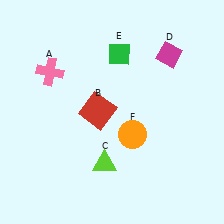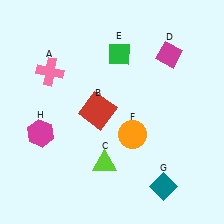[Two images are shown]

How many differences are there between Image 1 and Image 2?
There are 2 differences between the two images.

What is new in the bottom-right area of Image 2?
A teal diamond (G) was added in the bottom-right area of Image 2.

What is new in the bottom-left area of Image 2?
A magenta hexagon (H) was added in the bottom-left area of Image 2.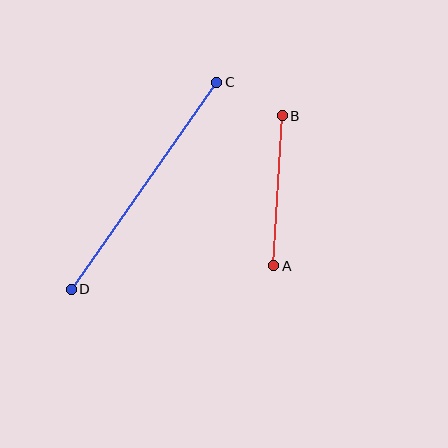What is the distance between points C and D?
The distance is approximately 253 pixels.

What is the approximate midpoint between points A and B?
The midpoint is at approximately (278, 191) pixels.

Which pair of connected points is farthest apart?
Points C and D are farthest apart.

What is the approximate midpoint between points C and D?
The midpoint is at approximately (144, 186) pixels.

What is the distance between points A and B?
The distance is approximately 150 pixels.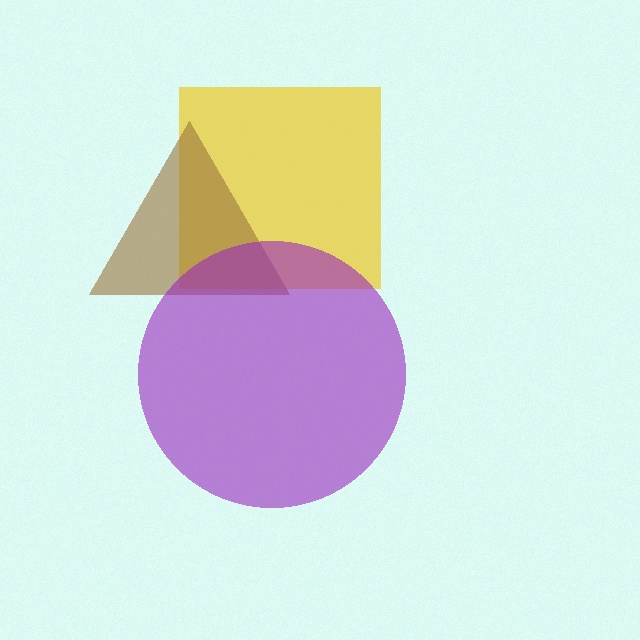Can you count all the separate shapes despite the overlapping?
Yes, there are 3 separate shapes.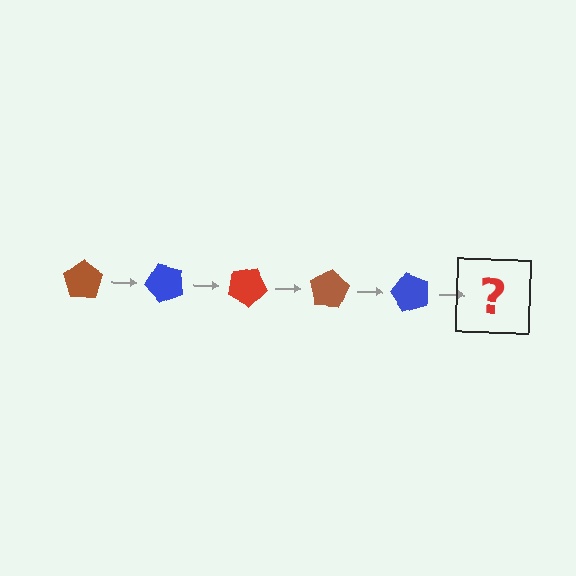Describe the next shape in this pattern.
It should be a red pentagon, rotated 250 degrees from the start.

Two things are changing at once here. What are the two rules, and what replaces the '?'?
The two rules are that it rotates 50 degrees each step and the color cycles through brown, blue, and red. The '?' should be a red pentagon, rotated 250 degrees from the start.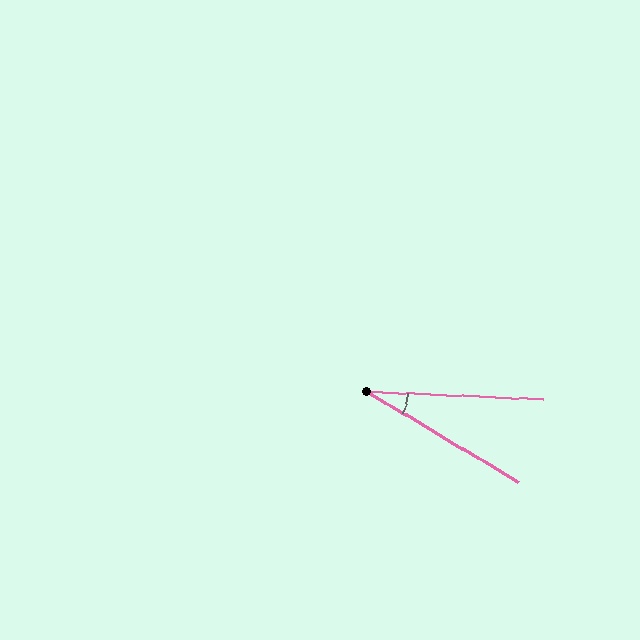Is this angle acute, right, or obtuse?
It is acute.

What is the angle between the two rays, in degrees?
Approximately 28 degrees.